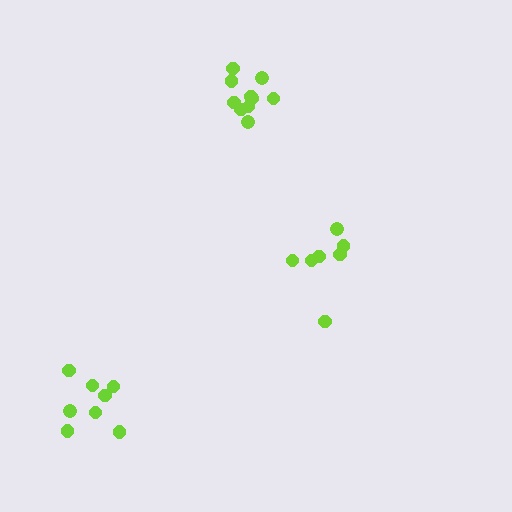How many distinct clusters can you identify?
There are 3 distinct clusters.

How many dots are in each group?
Group 1: 10 dots, Group 2: 8 dots, Group 3: 7 dots (25 total).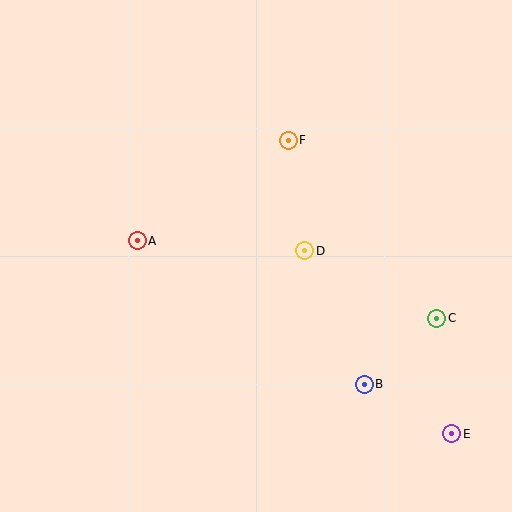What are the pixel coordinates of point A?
Point A is at (137, 241).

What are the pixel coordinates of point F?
Point F is at (288, 140).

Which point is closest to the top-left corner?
Point A is closest to the top-left corner.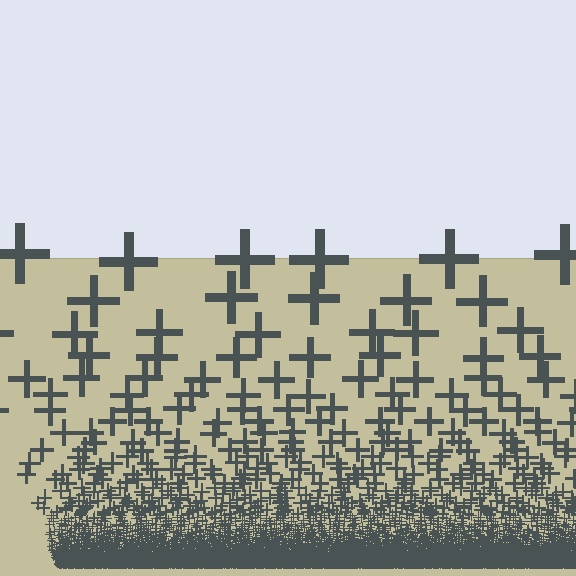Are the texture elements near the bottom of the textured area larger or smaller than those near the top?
Smaller. The gradient is inverted — elements near the bottom are smaller and denser.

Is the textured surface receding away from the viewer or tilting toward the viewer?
The surface appears to tilt toward the viewer. Texture elements get larger and sparser toward the top.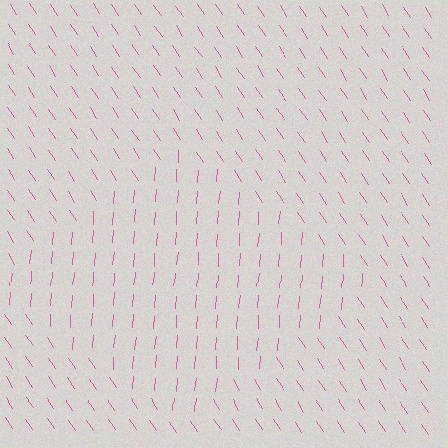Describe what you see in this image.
The image is filled with small pink line segments. A diamond region in the image has lines oriented differently from the surrounding lines, creating a visible texture boundary.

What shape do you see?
I see a diamond.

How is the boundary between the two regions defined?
The boundary is defined purely by a change in line orientation (approximately 37 degrees difference). All lines are the same color and thickness.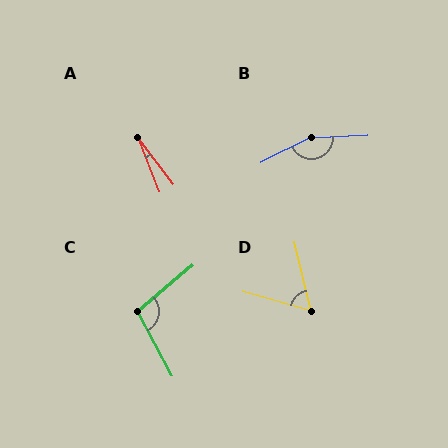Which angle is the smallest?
A, at approximately 16 degrees.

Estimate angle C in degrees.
Approximately 102 degrees.